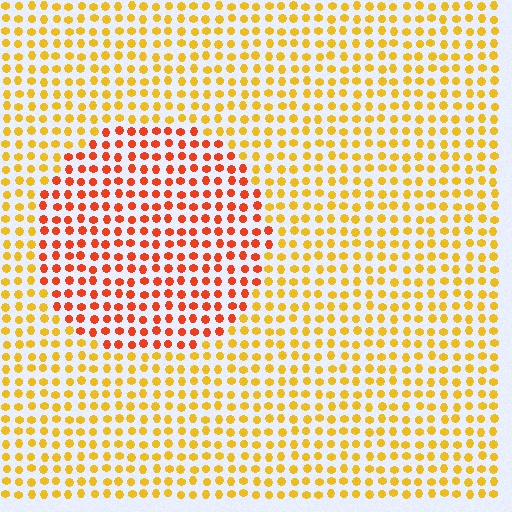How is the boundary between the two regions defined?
The boundary is defined purely by a slight shift in hue (about 37 degrees). Spacing, size, and orientation are identical on both sides.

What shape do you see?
I see a circle.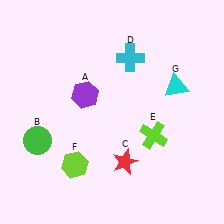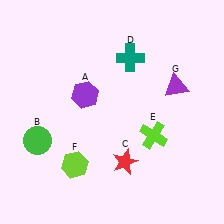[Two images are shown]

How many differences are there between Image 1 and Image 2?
There are 2 differences between the two images.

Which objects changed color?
D changed from cyan to teal. G changed from cyan to purple.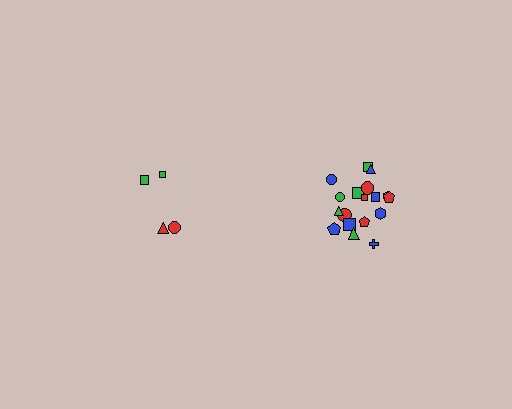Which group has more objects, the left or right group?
The right group.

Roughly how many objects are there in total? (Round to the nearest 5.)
Roughly 20 objects in total.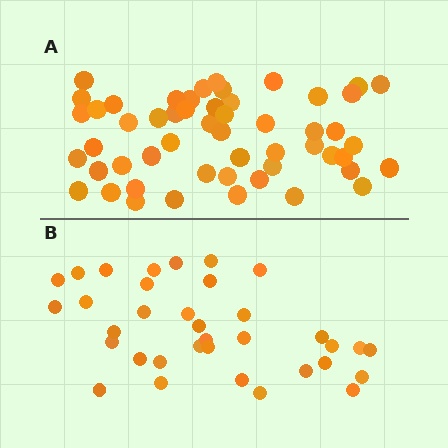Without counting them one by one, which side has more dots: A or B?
Region A (the top region) has more dots.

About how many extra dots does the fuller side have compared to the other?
Region A has approximately 20 more dots than region B.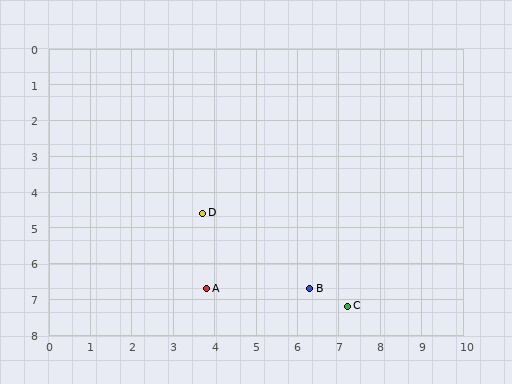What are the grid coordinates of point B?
Point B is at approximately (6.3, 6.7).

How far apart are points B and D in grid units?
Points B and D are about 3.3 grid units apart.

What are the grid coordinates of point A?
Point A is at approximately (3.8, 6.7).